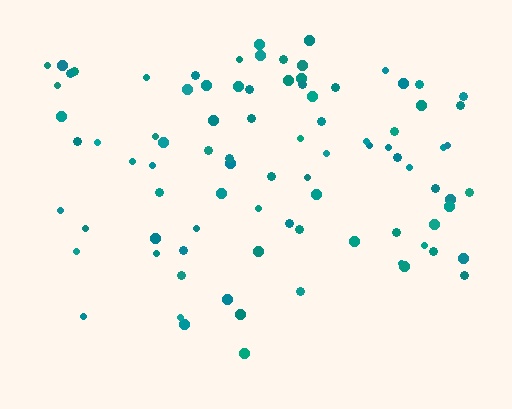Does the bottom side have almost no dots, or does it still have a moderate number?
Still a moderate number, just noticeably fewer than the top.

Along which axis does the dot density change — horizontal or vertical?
Vertical.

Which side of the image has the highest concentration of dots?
The top.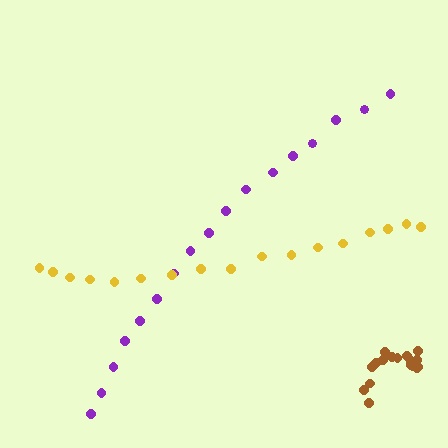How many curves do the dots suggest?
There are 3 distinct paths.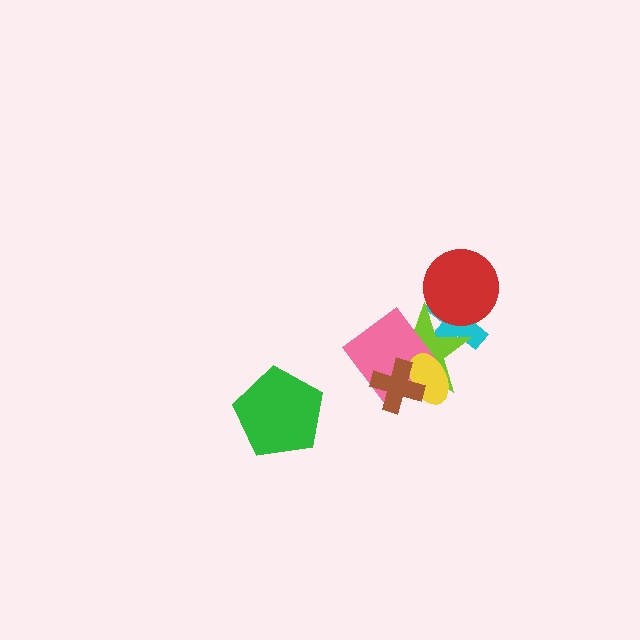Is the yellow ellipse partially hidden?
Yes, it is partially covered by another shape.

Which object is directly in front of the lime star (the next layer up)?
The pink diamond is directly in front of the lime star.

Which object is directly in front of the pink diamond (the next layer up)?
The yellow ellipse is directly in front of the pink diamond.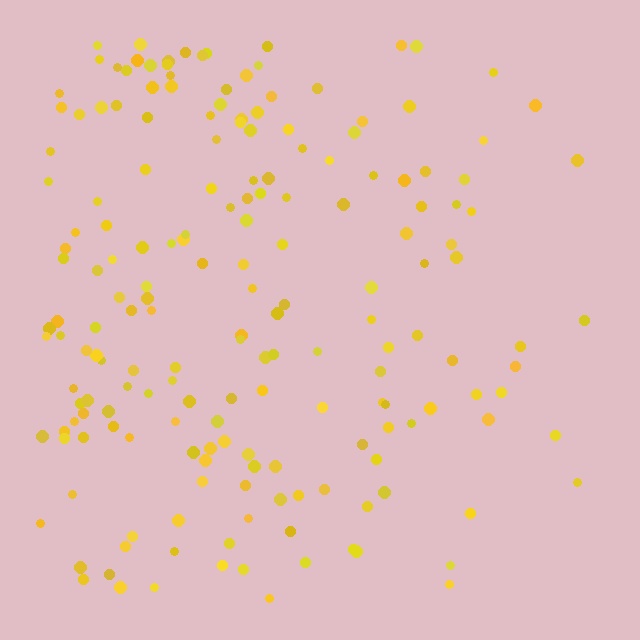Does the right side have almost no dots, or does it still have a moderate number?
Still a moderate number, just noticeably fewer than the left.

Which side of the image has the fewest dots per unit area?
The right.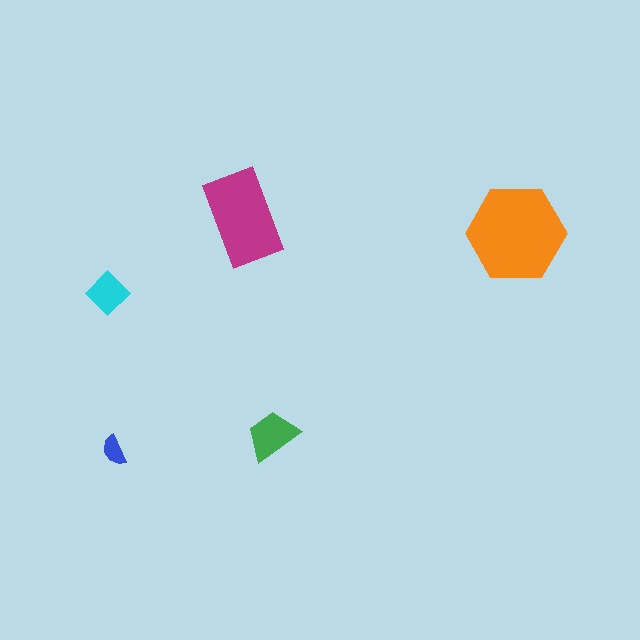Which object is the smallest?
The blue semicircle.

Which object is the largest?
The orange hexagon.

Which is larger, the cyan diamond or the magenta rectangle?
The magenta rectangle.